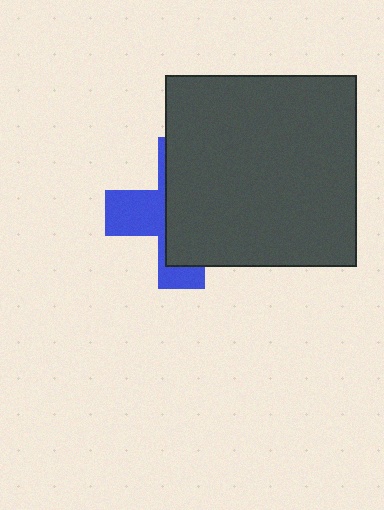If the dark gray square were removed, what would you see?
You would see the complete blue cross.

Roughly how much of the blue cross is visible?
A small part of it is visible (roughly 37%).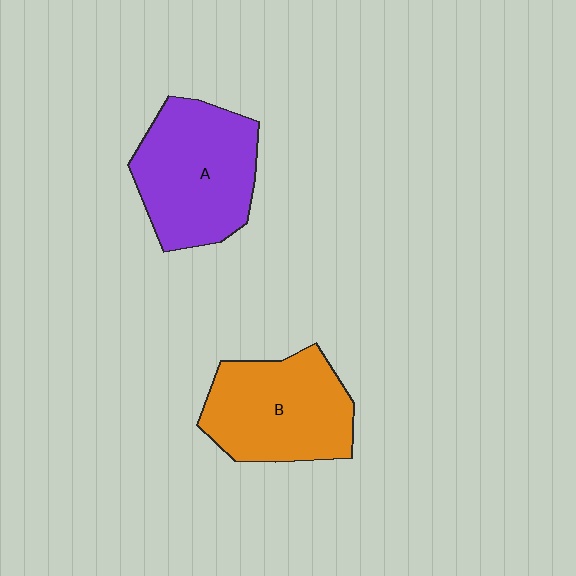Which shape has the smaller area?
Shape B (orange).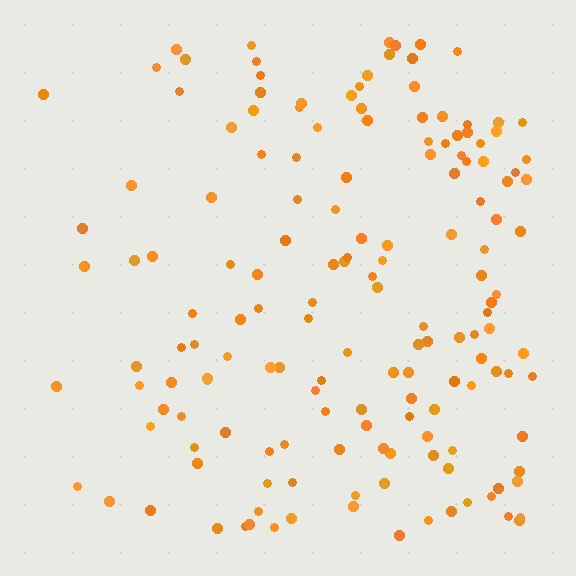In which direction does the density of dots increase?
From left to right, with the right side densest.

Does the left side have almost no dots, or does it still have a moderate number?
Still a moderate number, just noticeably fewer than the right.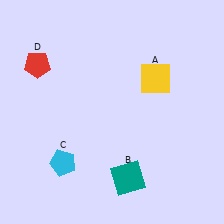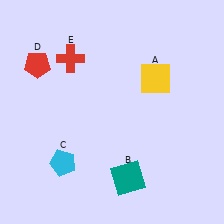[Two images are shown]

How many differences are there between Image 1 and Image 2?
There is 1 difference between the two images.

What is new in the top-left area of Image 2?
A red cross (E) was added in the top-left area of Image 2.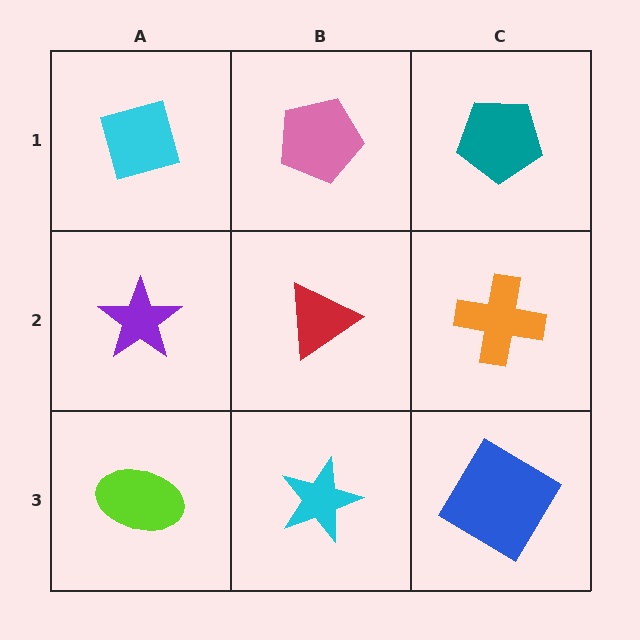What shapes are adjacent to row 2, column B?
A pink pentagon (row 1, column B), a cyan star (row 3, column B), a purple star (row 2, column A), an orange cross (row 2, column C).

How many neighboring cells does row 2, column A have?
3.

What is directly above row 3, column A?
A purple star.